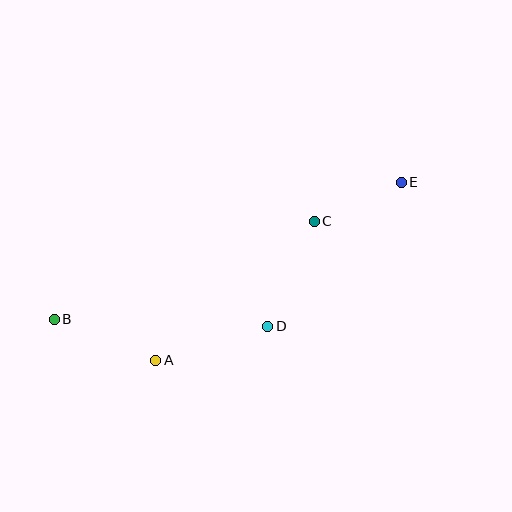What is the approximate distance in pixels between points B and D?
The distance between B and D is approximately 213 pixels.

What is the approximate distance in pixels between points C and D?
The distance between C and D is approximately 115 pixels.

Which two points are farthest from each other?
Points B and E are farthest from each other.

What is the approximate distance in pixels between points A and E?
The distance between A and E is approximately 303 pixels.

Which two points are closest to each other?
Points C and E are closest to each other.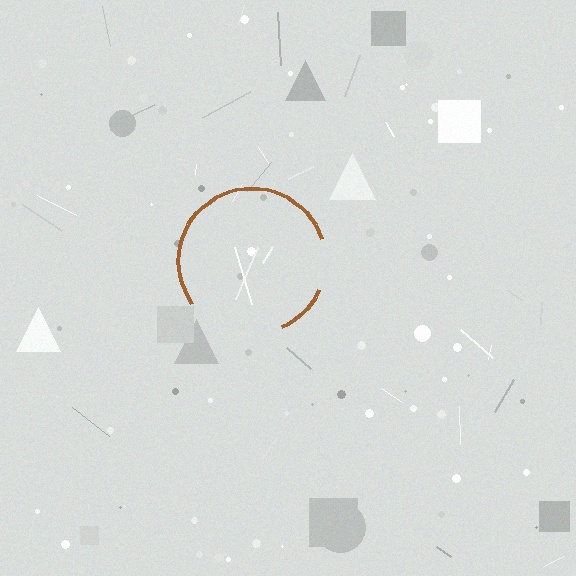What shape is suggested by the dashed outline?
The dashed outline suggests a circle.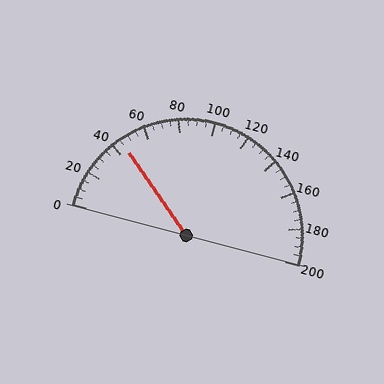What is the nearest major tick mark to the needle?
The nearest major tick mark is 40.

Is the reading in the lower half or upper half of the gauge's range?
The reading is in the lower half of the range (0 to 200).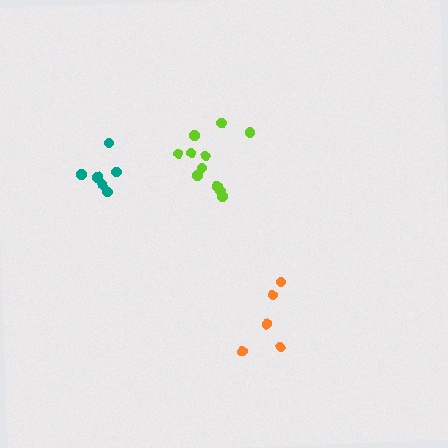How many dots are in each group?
Group 1: 5 dots, Group 2: 6 dots, Group 3: 11 dots (22 total).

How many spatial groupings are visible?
There are 3 spatial groupings.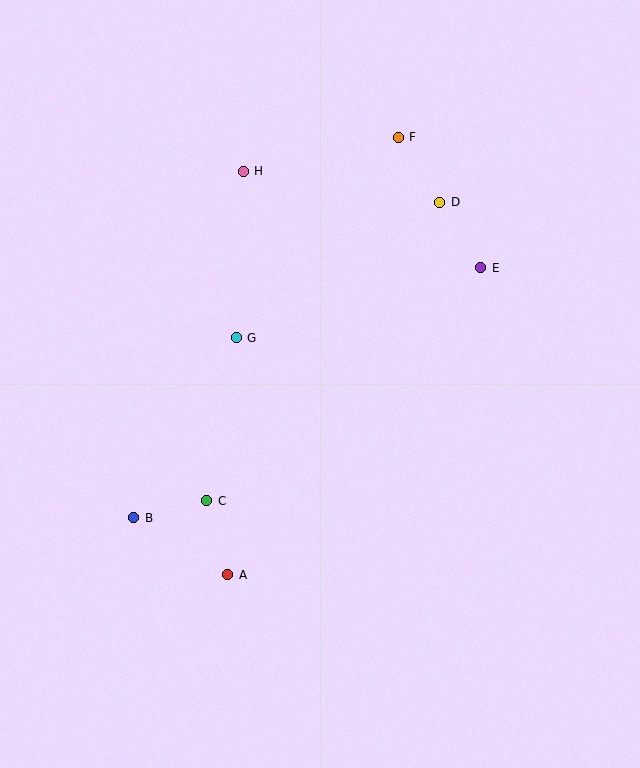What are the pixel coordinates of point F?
Point F is at (398, 137).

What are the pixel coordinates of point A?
Point A is at (228, 575).